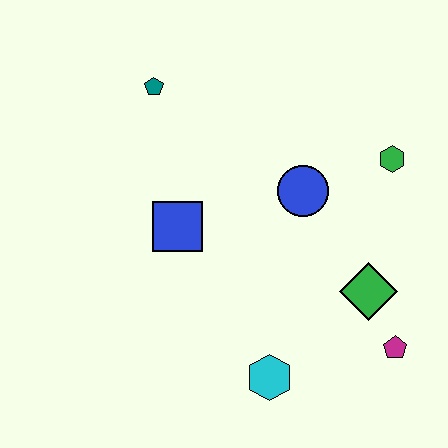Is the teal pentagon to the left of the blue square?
Yes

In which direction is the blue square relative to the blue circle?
The blue square is to the left of the blue circle.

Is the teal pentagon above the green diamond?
Yes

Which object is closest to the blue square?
The blue circle is closest to the blue square.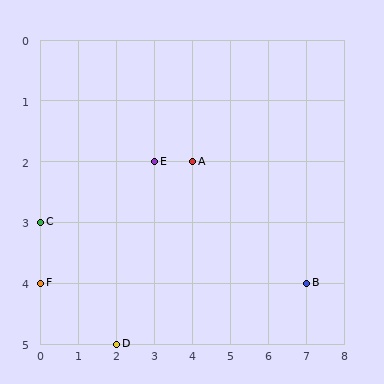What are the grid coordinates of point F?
Point F is at grid coordinates (0, 4).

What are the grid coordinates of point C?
Point C is at grid coordinates (0, 3).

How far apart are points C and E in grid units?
Points C and E are 3 columns and 1 row apart (about 3.2 grid units diagonally).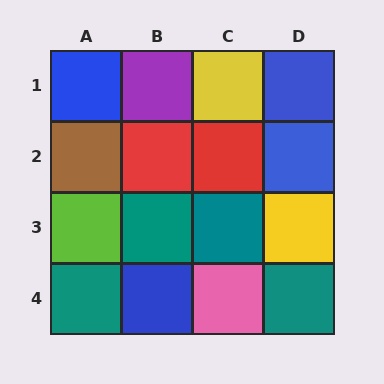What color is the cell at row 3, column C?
Teal.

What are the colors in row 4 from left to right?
Teal, blue, pink, teal.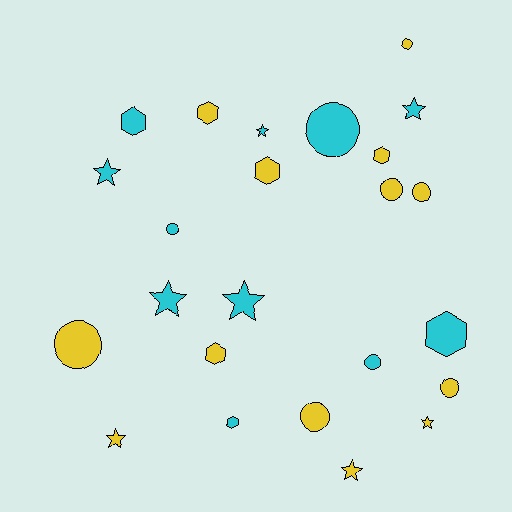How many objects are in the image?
There are 24 objects.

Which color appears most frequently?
Yellow, with 13 objects.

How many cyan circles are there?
There are 3 cyan circles.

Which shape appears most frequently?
Circle, with 9 objects.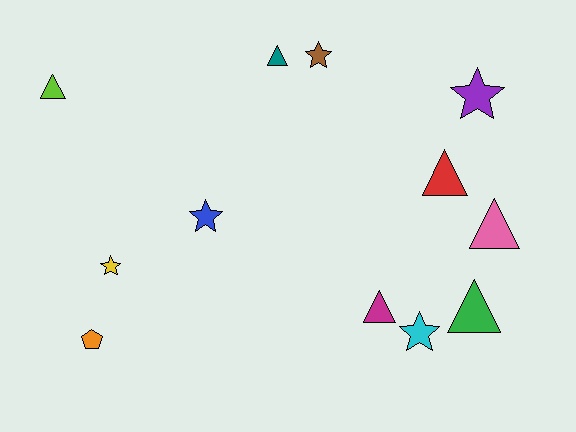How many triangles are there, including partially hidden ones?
There are 6 triangles.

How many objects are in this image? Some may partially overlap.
There are 12 objects.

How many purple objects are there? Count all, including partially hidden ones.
There is 1 purple object.